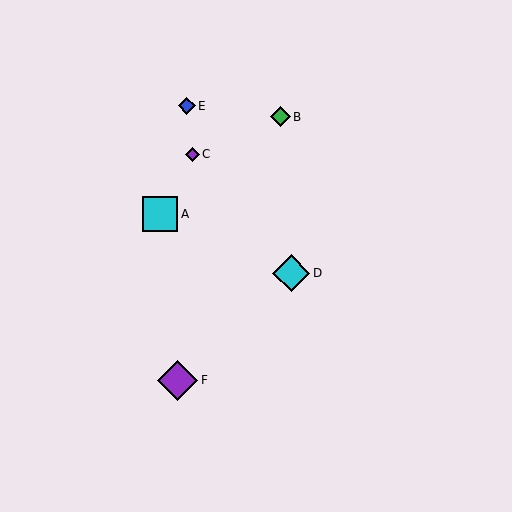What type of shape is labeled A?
Shape A is a cyan square.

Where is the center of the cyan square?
The center of the cyan square is at (160, 214).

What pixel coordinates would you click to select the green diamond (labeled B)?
Click at (280, 117) to select the green diamond B.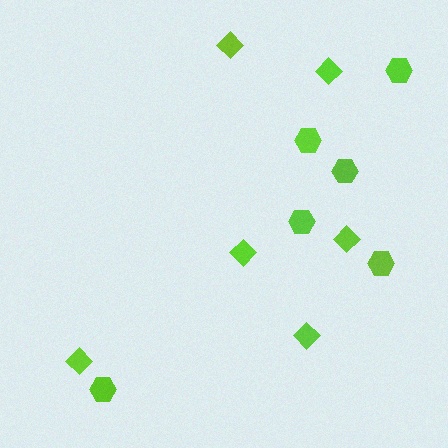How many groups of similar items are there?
There are 2 groups: one group of diamonds (6) and one group of hexagons (6).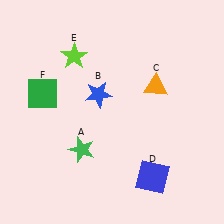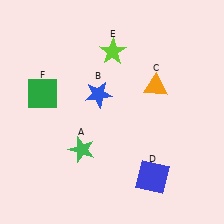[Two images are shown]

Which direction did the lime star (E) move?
The lime star (E) moved right.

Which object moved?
The lime star (E) moved right.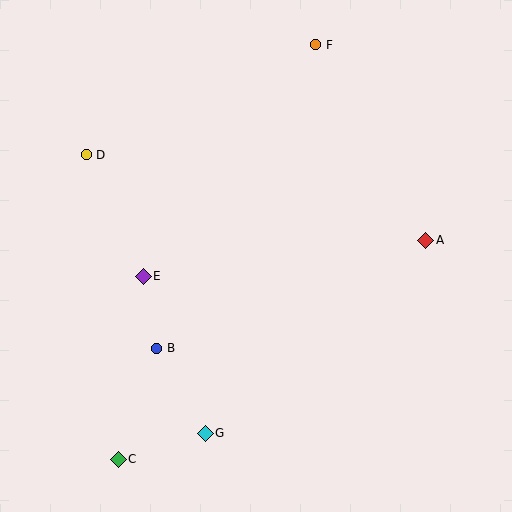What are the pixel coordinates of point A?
Point A is at (426, 240).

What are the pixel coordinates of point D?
Point D is at (86, 155).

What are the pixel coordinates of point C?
Point C is at (118, 459).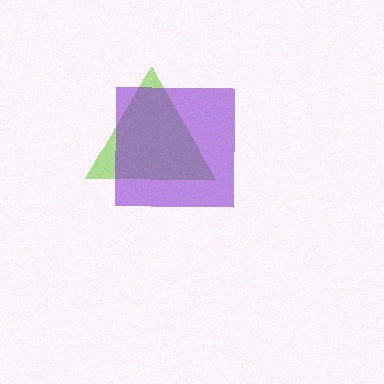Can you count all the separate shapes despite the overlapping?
Yes, there are 2 separate shapes.